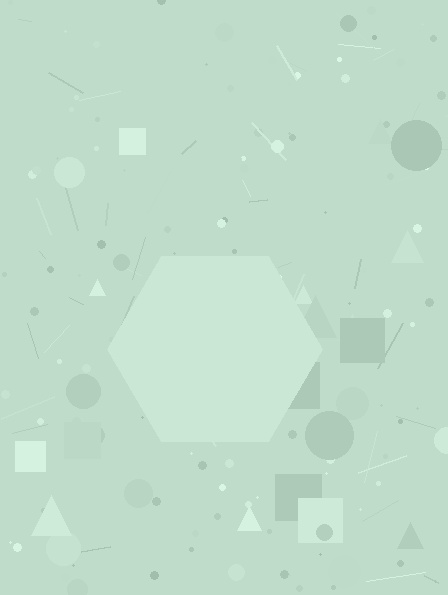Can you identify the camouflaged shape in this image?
The camouflaged shape is a hexagon.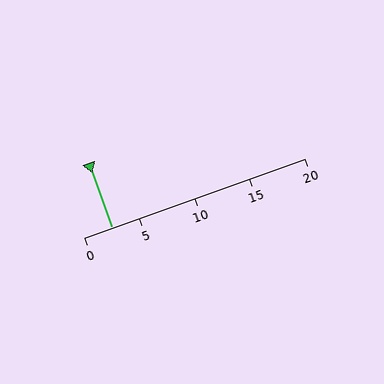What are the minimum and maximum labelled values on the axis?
The axis runs from 0 to 20.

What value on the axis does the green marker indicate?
The marker indicates approximately 2.5.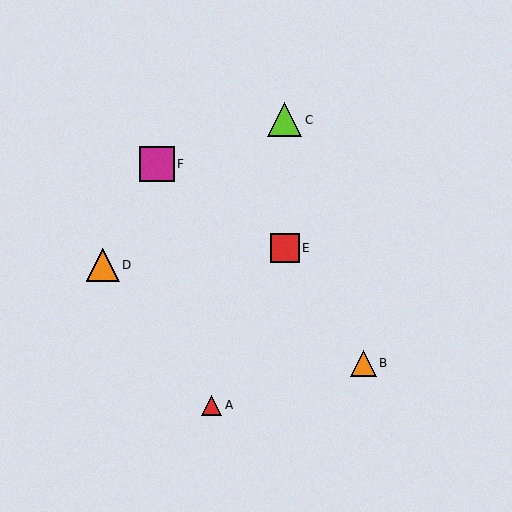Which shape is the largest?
The magenta square (labeled F) is the largest.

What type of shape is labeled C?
Shape C is a lime triangle.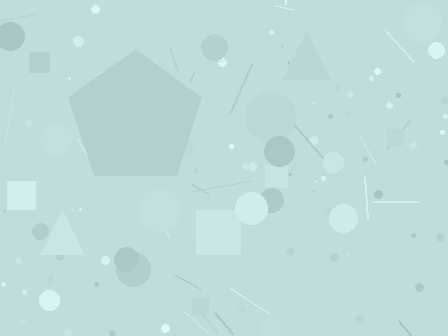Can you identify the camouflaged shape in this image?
The camouflaged shape is a pentagon.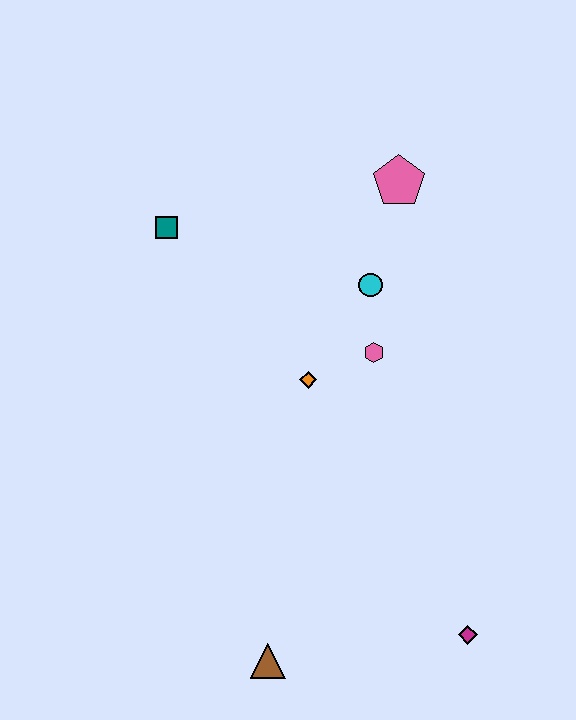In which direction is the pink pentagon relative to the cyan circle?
The pink pentagon is above the cyan circle.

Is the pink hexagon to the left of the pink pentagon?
Yes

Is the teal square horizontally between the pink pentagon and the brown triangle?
No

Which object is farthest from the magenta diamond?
The teal square is farthest from the magenta diamond.